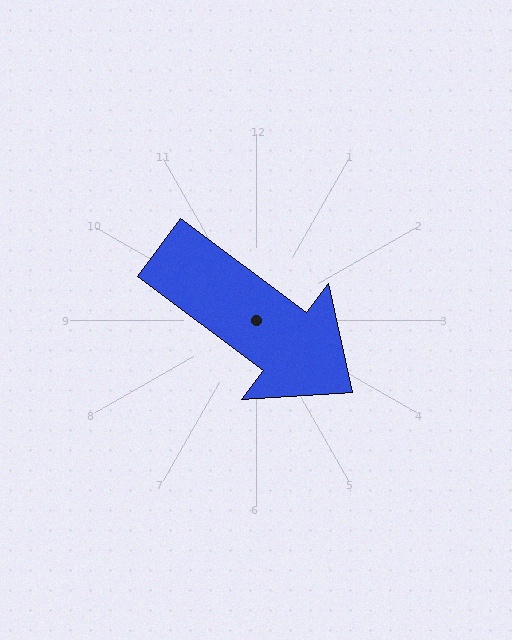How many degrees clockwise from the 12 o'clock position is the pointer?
Approximately 127 degrees.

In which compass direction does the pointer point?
Southeast.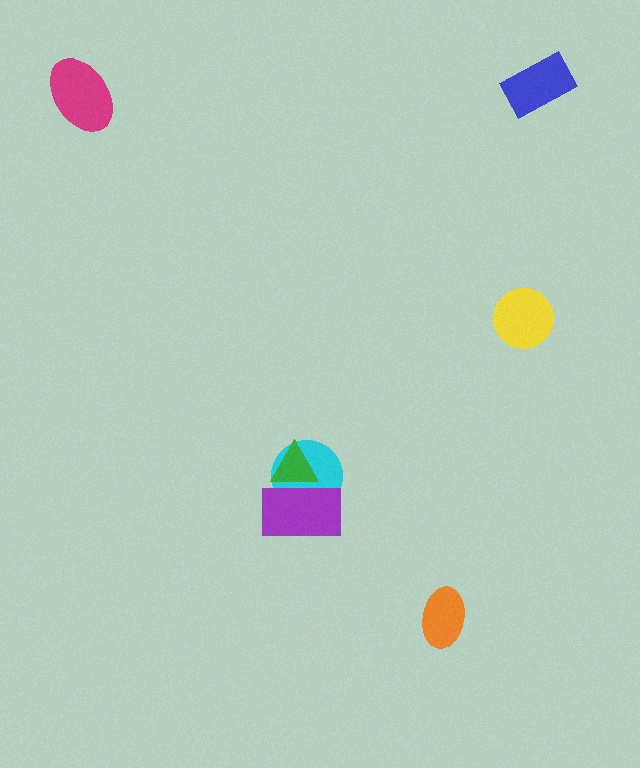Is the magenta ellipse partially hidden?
No, no other shape covers it.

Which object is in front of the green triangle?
The purple rectangle is in front of the green triangle.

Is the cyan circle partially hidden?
Yes, it is partially covered by another shape.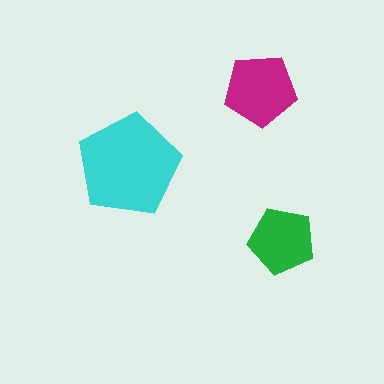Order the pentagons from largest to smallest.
the cyan one, the magenta one, the green one.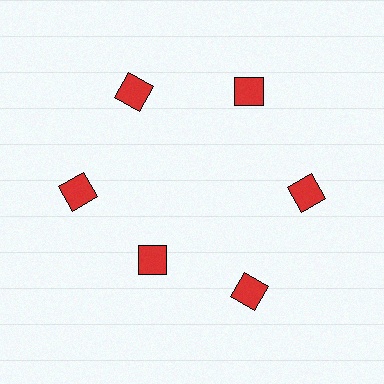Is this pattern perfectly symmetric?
No. The 6 red squares are arranged in a ring, but one element near the 7 o'clock position is pulled inward toward the center, breaking the 6-fold rotational symmetry.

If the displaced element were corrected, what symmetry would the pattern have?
It would have 6-fold rotational symmetry — the pattern would map onto itself every 60 degrees.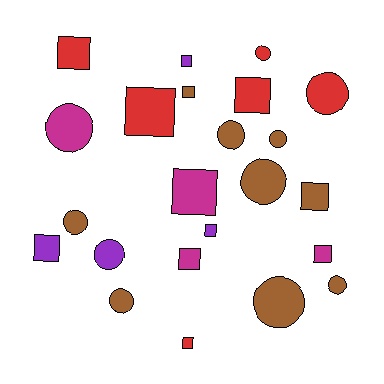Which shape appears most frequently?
Square, with 12 objects.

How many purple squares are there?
There are 3 purple squares.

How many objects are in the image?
There are 23 objects.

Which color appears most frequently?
Brown, with 9 objects.